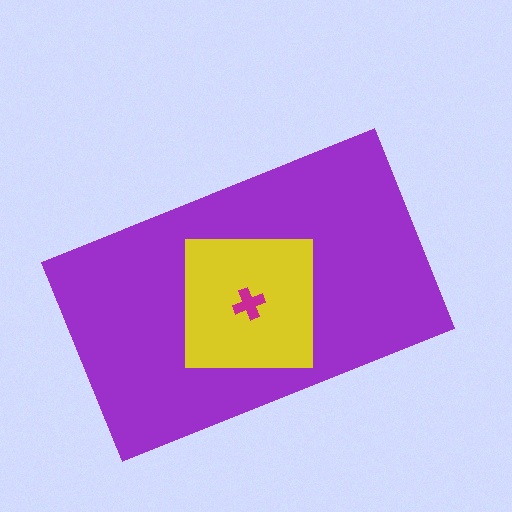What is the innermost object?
The magenta cross.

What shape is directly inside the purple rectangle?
The yellow square.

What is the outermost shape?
The purple rectangle.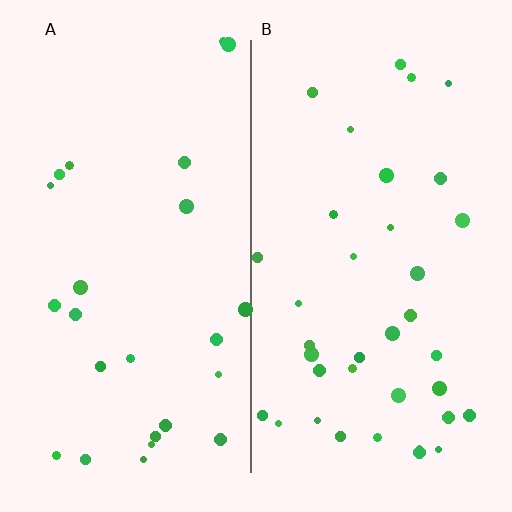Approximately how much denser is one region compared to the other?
Approximately 1.5× — region B over region A.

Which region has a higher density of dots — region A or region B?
B (the right).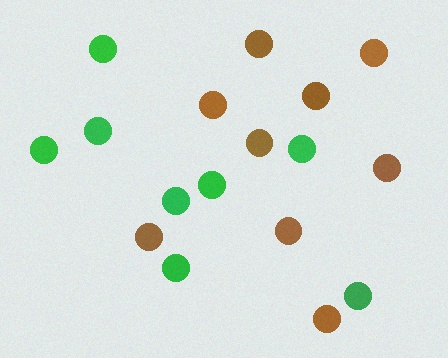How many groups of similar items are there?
There are 2 groups: one group of brown circles (9) and one group of green circles (8).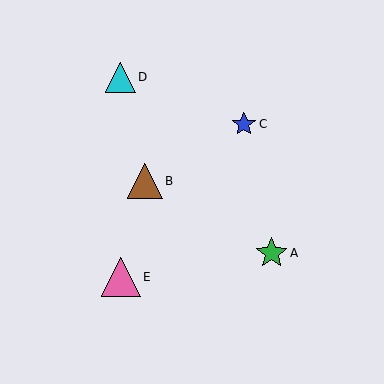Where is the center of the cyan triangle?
The center of the cyan triangle is at (120, 77).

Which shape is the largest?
The pink triangle (labeled E) is the largest.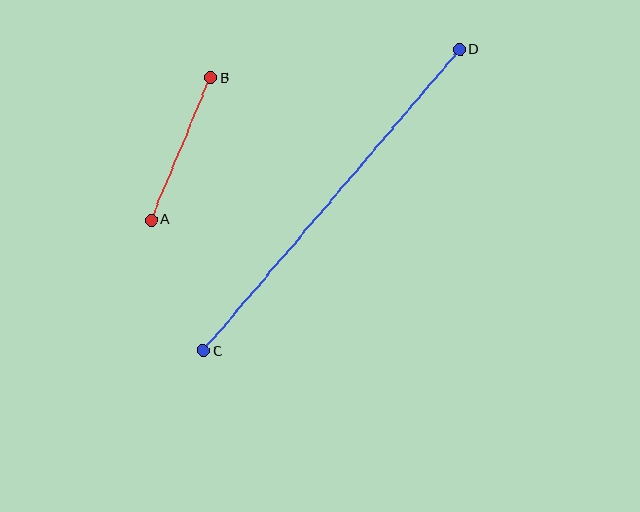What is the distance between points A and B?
The distance is approximately 154 pixels.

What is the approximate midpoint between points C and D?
The midpoint is at approximately (331, 200) pixels.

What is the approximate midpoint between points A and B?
The midpoint is at approximately (181, 149) pixels.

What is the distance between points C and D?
The distance is approximately 396 pixels.